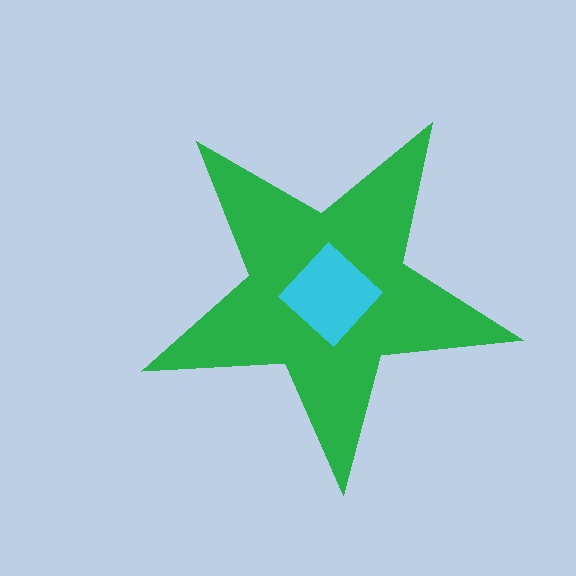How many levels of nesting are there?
2.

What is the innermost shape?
The cyan diamond.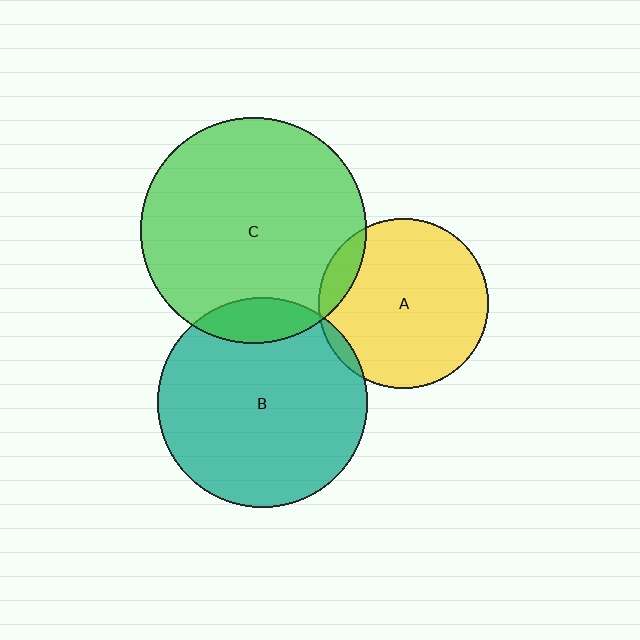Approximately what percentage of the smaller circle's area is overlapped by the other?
Approximately 10%.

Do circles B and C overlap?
Yes.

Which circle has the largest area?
Circle C (green).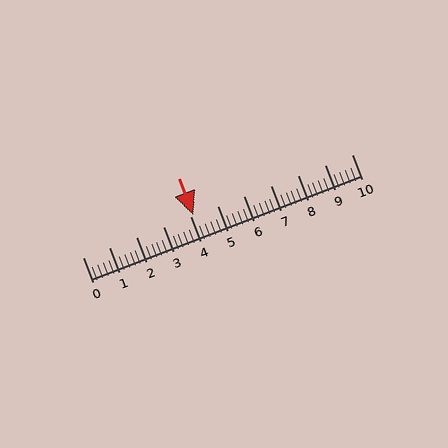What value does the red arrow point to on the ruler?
The red arrow points to approximately 4.1.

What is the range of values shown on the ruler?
The ruler shows values from 0 to 10.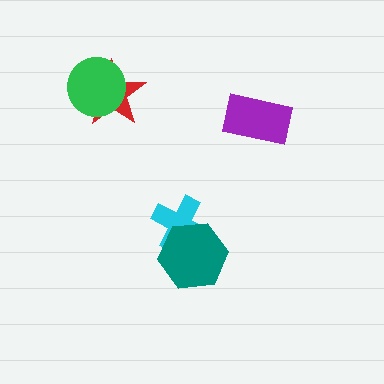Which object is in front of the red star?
The green circle is in front of the red star.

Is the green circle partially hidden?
No, no other shape covers it.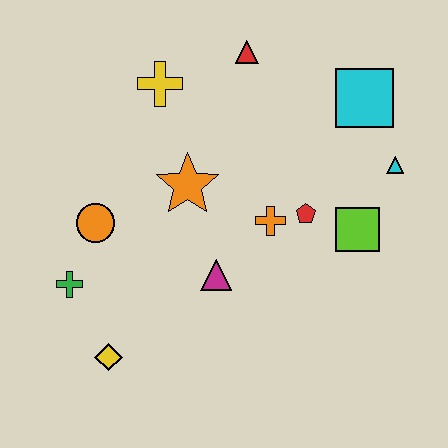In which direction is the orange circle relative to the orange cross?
The orange circle is to the left of the orange cross.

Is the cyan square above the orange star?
Yes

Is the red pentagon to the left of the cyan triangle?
Yes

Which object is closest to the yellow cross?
The red triangle is closest to the yellow cross.